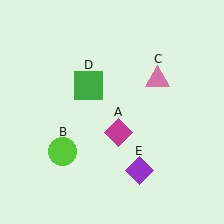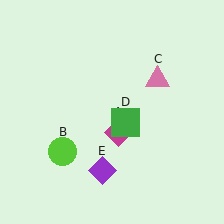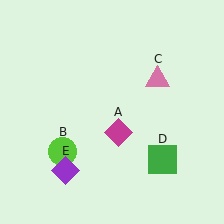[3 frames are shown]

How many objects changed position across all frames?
2 objects changed position: green square (object D), purple diamond (object E).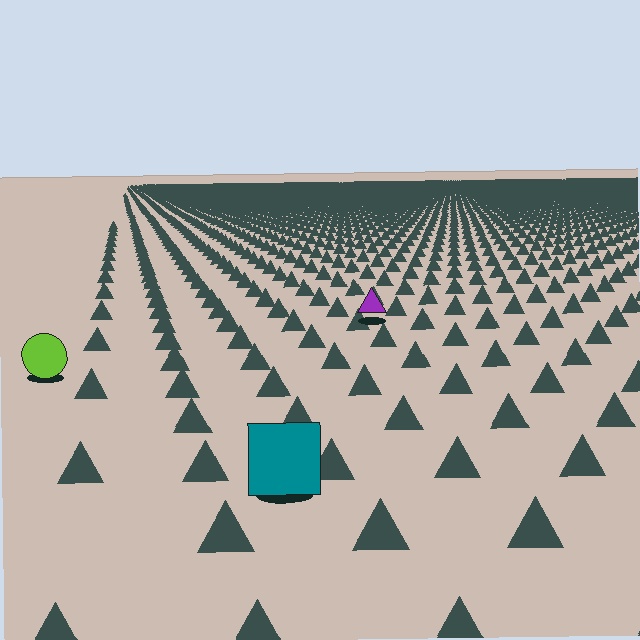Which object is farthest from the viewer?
The purple triangle is farthest from the viewer. It appears smaller and the ground texture around it is denser.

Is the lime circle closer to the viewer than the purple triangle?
Yes. The lime circle is closer — you can tell from the texture gradient: the ground texture is coarser near it.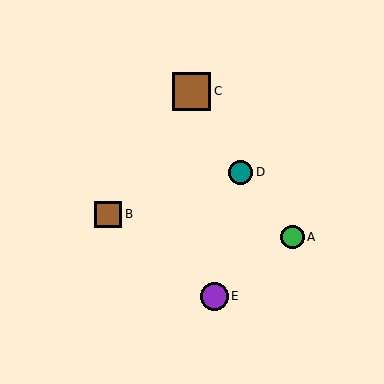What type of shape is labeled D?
Shape D is a teal circle.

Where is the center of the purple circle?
The center of the purple circle is at (214, 296).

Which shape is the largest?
The brown square (labeled C) is the largest.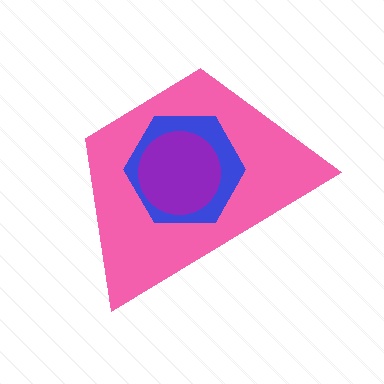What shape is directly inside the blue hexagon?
The purple circle.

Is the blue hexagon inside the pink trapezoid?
Yes.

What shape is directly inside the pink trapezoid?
The blue hexagon.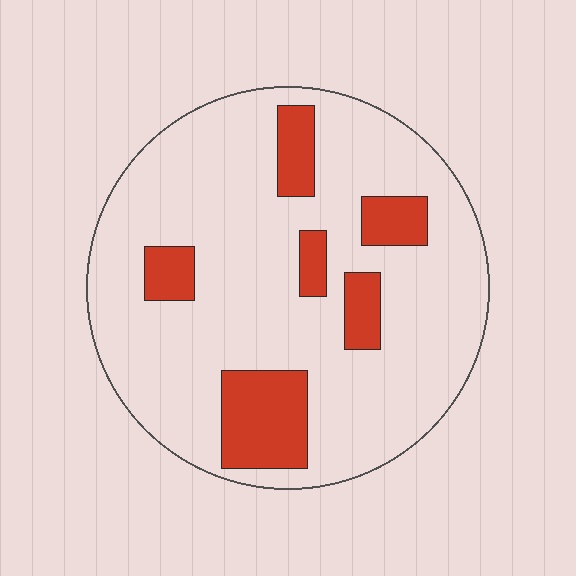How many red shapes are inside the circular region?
6.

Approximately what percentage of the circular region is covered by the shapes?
Approximately 20%.